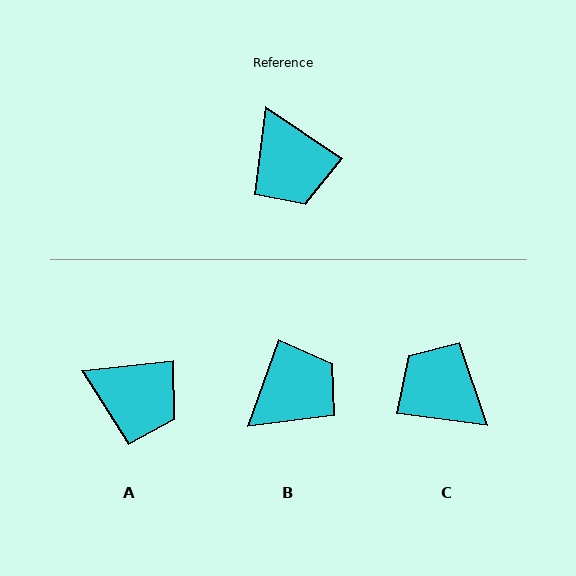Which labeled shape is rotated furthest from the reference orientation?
C, about 154 degrees away.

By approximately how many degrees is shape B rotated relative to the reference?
Approximately 104 degrees counter-clockwise.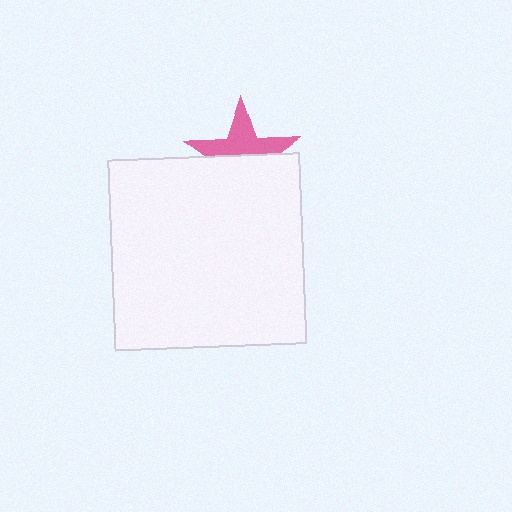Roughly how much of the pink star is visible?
About half of it is visible (roughly 48%).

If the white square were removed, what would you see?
You would see the complete pink star.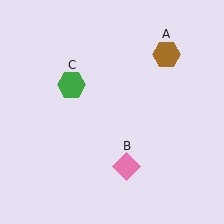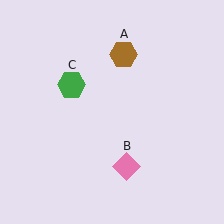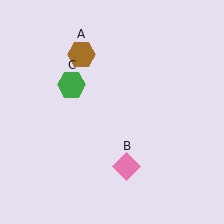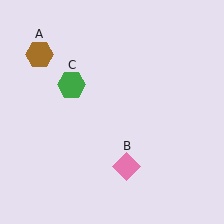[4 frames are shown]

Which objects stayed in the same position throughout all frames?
Pink diamond (object B) and green hexagon (object C) remained stationary.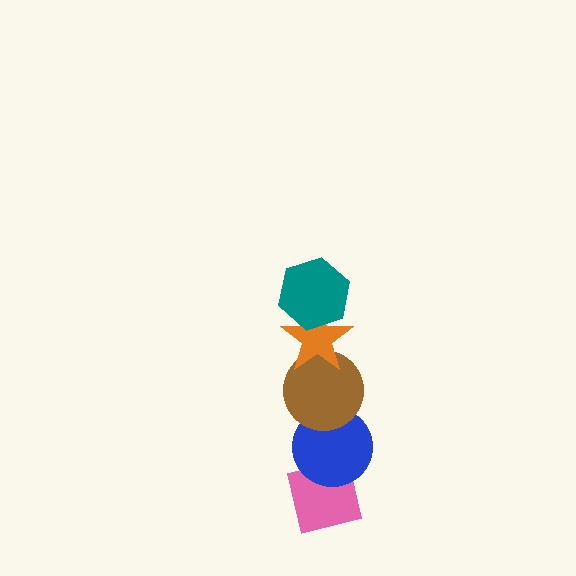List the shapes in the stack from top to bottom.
From top to bottom: the teal hexagon, the orange star, the brown circle, the blue circle, the pink square.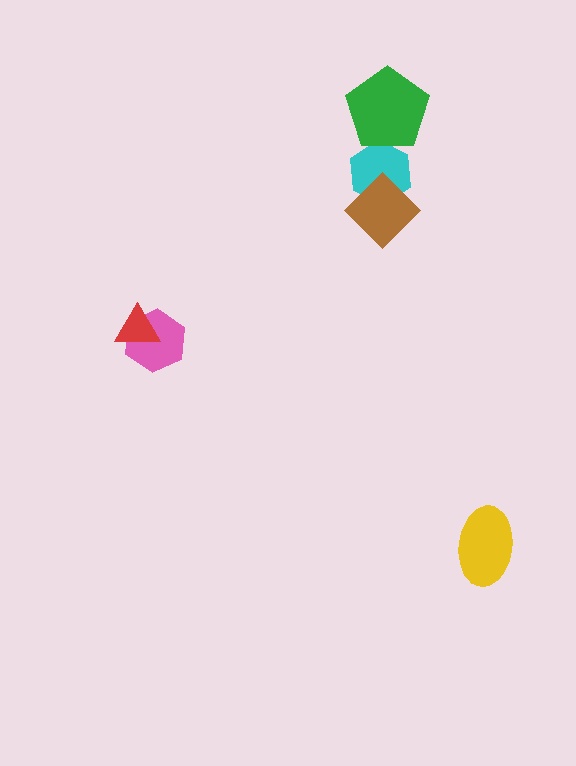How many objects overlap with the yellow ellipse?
0 objects overlap with the yellow ellipse.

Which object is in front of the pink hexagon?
The red triangle is in front of the pink hexagon.